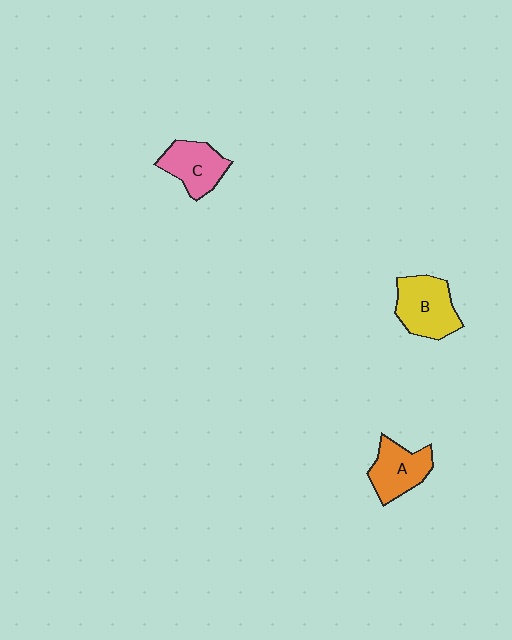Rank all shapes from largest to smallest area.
From largest to smallest: B (yellow), A (orange), C (pink).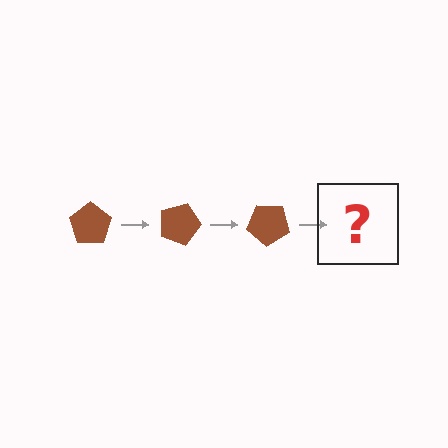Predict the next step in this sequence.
The next step is a brown pentagon rotated 60 degrees.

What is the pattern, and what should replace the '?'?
The pattern is that the pentagon rotates 20 degrees each step. The '?' should be a brown pentagon rotated 60 degrees.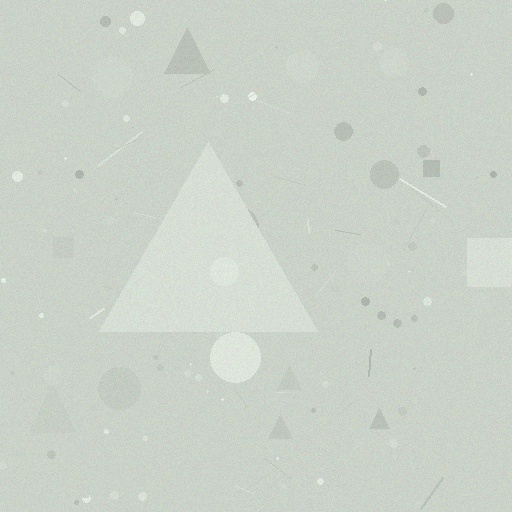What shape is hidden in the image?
A triangle is hidden in the image.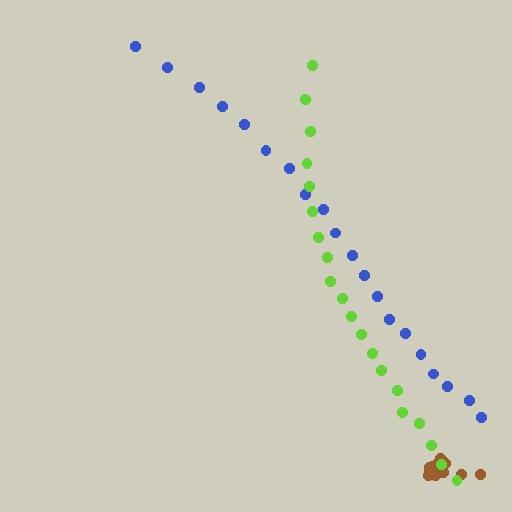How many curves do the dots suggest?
There are 3 distinct paths.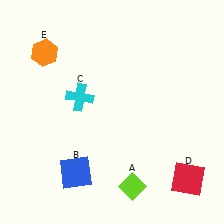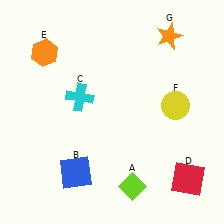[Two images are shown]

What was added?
A yellow circle (F), an orange star (G) were added in Image 2.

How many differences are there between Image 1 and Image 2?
There are 2 differences between the two images.